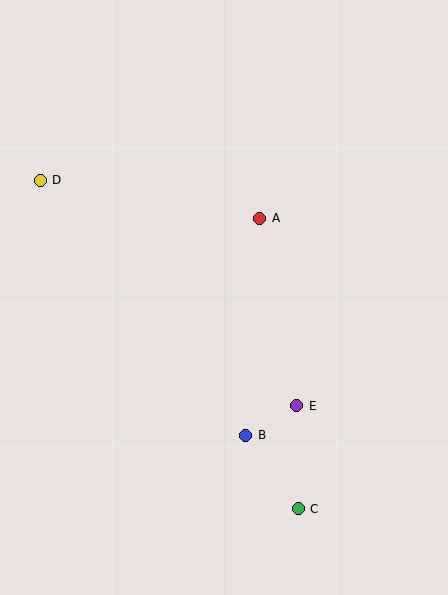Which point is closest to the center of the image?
Point A at (260, 218) is closest to the center.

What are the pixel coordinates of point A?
Point A is at (260, 218).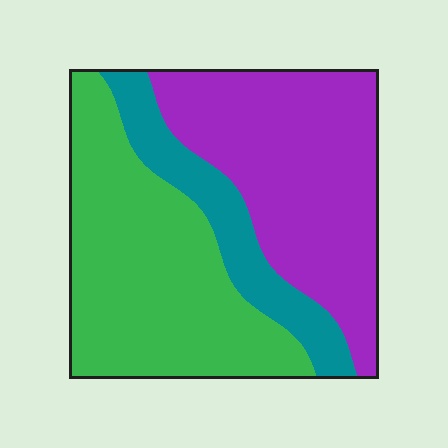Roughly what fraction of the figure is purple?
Purple takes up about two fifths (2/5) of the figure.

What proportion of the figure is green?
Green takes up between a third and a half of the figure.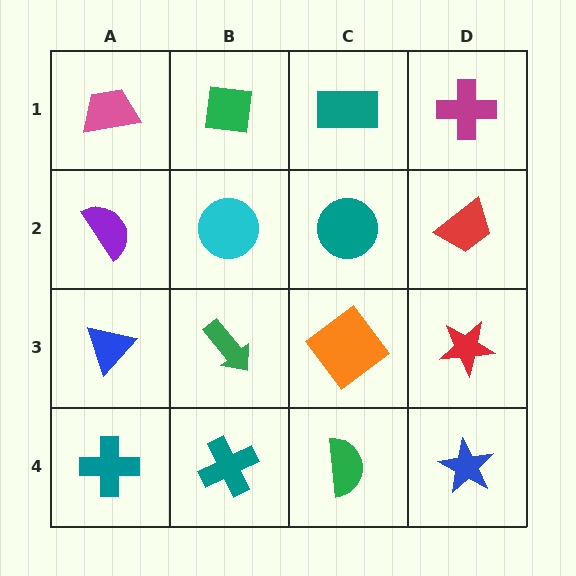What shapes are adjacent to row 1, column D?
A red trapezoid (row 2, column D), a teal rectangle (row 1, column C).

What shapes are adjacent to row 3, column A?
A purple semicircle (row 2, column A), a teal cross (row 4, column A), a green arrow (row 3, column B).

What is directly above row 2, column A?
A pink trapezoid.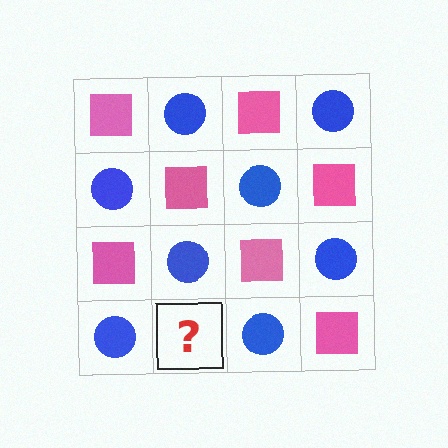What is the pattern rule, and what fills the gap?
The rule is that it alternates pink square and blue circle in a checkerboard pattern. The gap should be filled with a pink square.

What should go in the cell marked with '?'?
The missing cell should contain a pink square.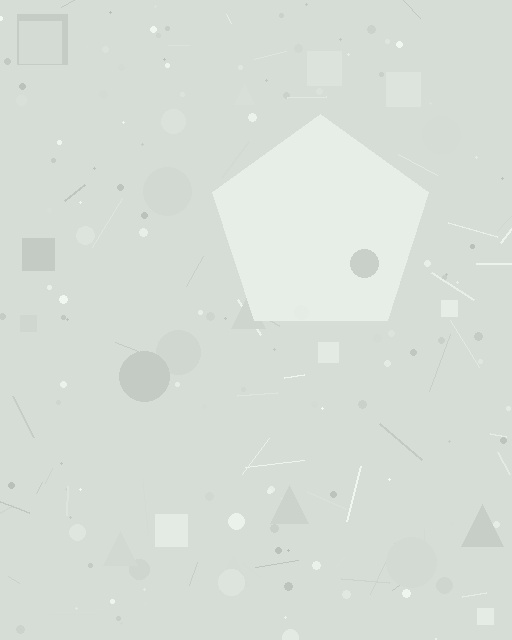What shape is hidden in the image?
A pentagon is hidden in the image.